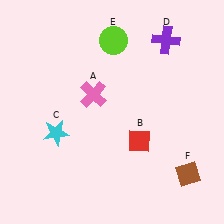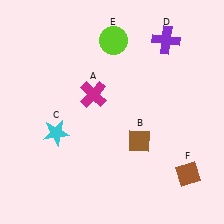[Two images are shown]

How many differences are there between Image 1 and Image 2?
There are 2 differences between the two images.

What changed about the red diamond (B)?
In Image 1, B is red. In Image 2, it changed to brown.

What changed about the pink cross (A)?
In Image 1, A is pink. In Image 2, it changed to magenta.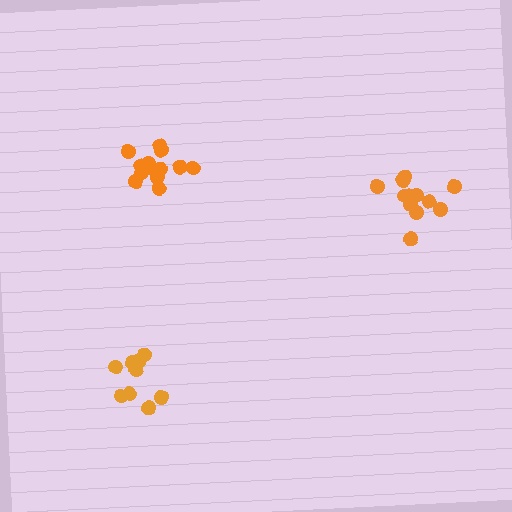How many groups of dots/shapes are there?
There are 3 groups.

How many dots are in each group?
Group 1: 13 dots, Group 2: 9 dots, Group 3: 12 dots (34 total).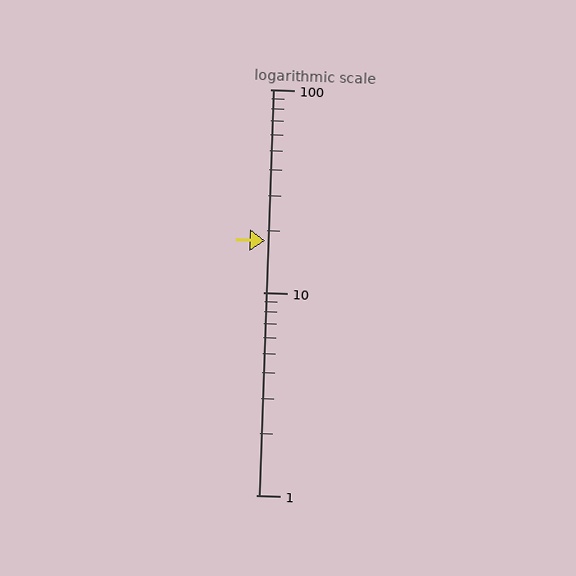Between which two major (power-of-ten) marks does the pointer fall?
The pointer is between 10 and 100.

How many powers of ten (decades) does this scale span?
The scale spans 2 decades, from 1 to 100.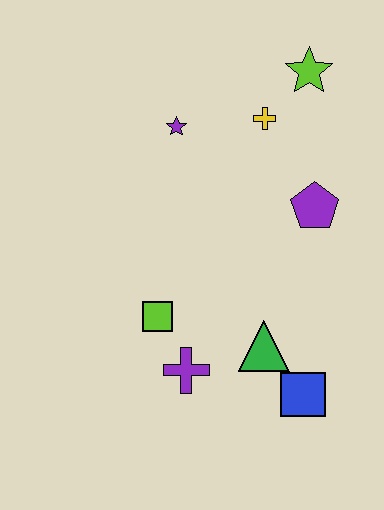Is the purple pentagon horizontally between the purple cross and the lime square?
No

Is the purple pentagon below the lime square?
No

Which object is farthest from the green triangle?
The lime star is farthest from the green triangle.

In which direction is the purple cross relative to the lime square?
The purple cross is below the lime square.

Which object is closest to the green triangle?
The blue square is closest to the green triangle.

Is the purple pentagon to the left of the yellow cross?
No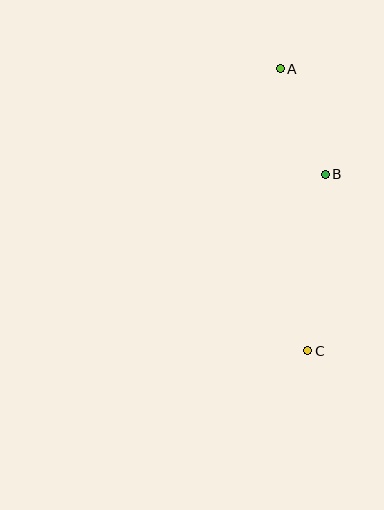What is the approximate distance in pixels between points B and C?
The distance between B and C is approximately 178 pixels.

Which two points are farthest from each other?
Points A and C are farthest from each other.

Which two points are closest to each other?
Points A and B are closest to each other.